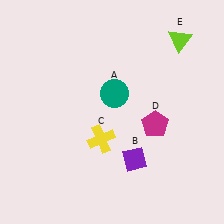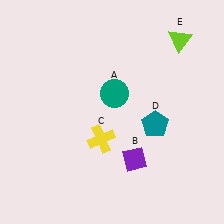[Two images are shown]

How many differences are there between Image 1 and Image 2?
There is 1 difference between the two images.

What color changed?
The pentagon (D) changed from magenta in Image 1 to teal in Image 2.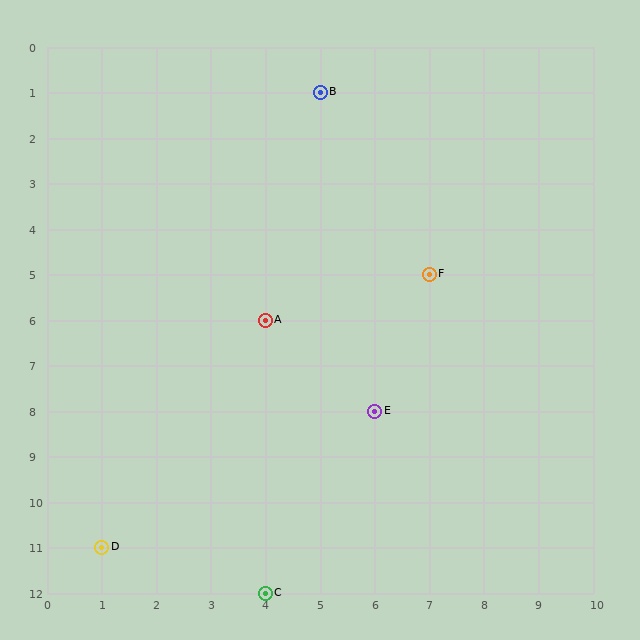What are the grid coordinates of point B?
Point B is at grid coordinates (5, 1).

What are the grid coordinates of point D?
Point D is at grid coordinates (1, 11).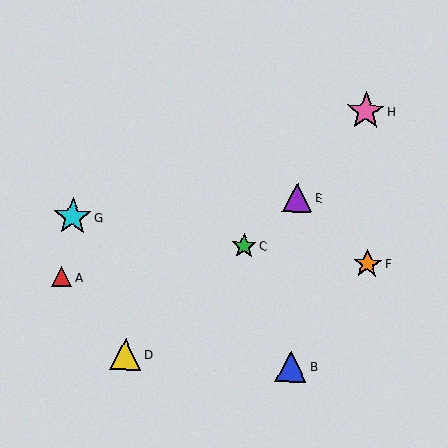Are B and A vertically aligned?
No, B is at x≈291 and A is at x≈61.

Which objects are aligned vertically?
Objects B, E are aligned vertically.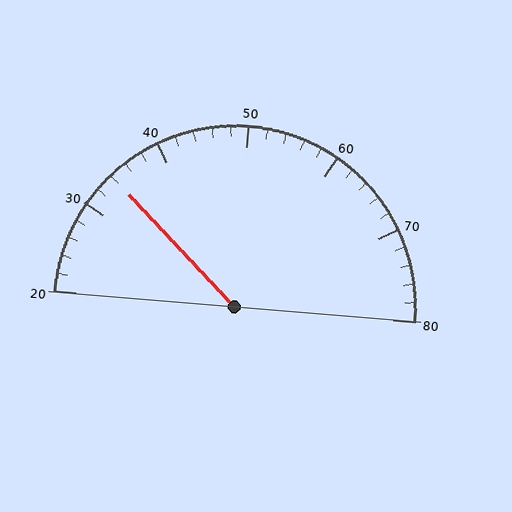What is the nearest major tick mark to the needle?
The nearest major tick mark is 30.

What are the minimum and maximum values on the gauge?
The gauge ranges from 20 to 80.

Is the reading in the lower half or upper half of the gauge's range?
The reading is in the lower half of the range (20 to 80).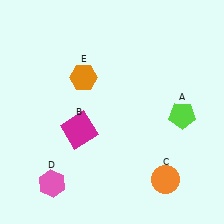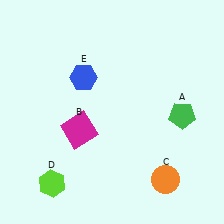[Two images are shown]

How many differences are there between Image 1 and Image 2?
There are 3 differences between the two images.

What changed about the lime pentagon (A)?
In Image 1, A is lime. In Image 2, it changed to green.